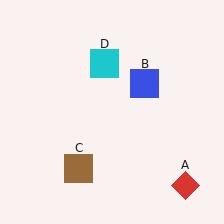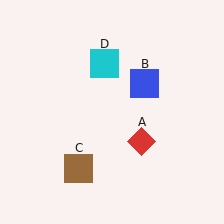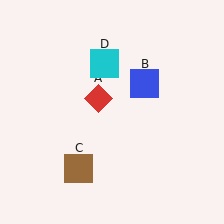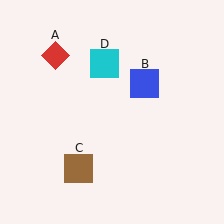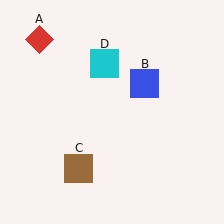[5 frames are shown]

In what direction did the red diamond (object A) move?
The red diamond (object A) moved up and to the left.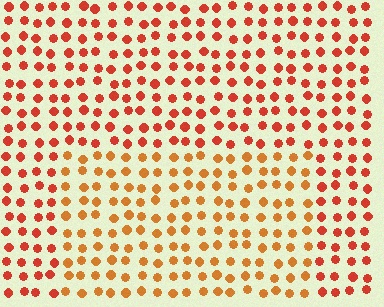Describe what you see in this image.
The image is filled with small red elements in a uniform arrangement. A rectangle-shaped region is visible where the elements are tinted to a slightly different hue, forming a subtle color boundary.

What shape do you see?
I see a rectangle.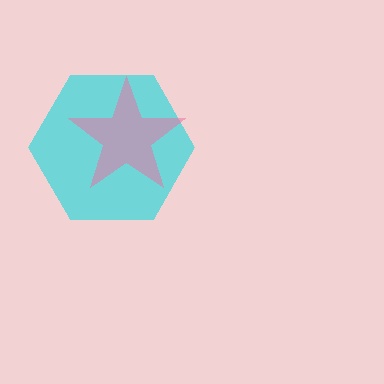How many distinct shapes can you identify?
There are 2 distinct shapes: a cyan hexagon, a pink star.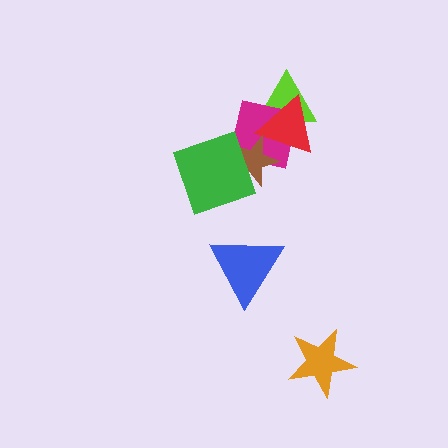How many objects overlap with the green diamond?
2 objects overlap with the green diamond.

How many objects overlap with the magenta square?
4 objects overlap with the magenta square.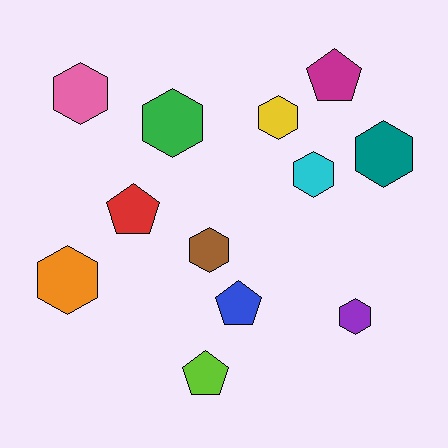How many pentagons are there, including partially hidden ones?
There are 4 pentagons.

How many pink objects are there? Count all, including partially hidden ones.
There is 1 pink object.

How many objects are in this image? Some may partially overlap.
There are 12 objects.